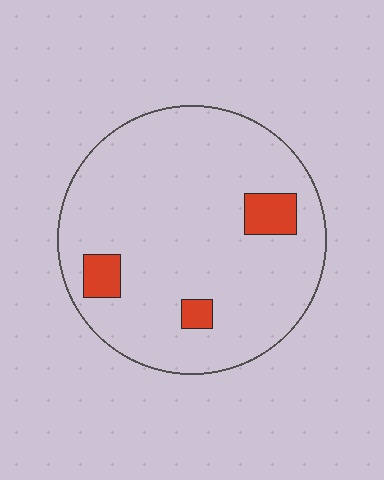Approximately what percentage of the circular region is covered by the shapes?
Approximately 10%.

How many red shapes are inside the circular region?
3.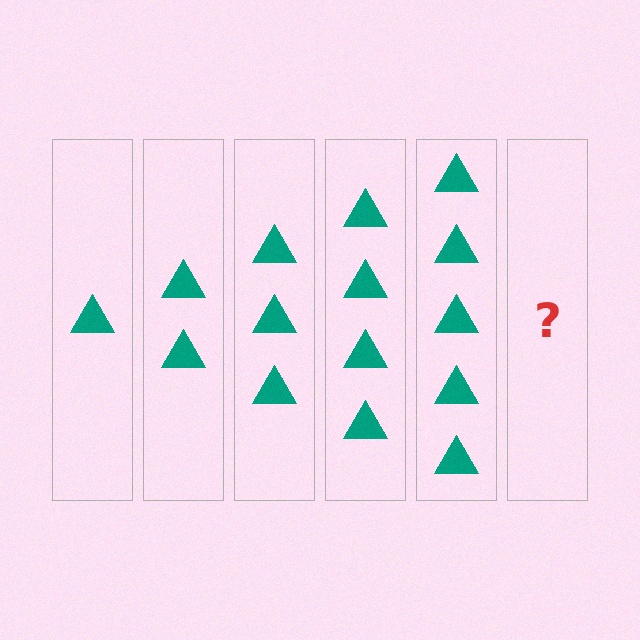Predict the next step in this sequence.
The next step is 6 triangles.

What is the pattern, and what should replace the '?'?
The pattern is that each step adds one more triangle. The '?' should be 6 triangles.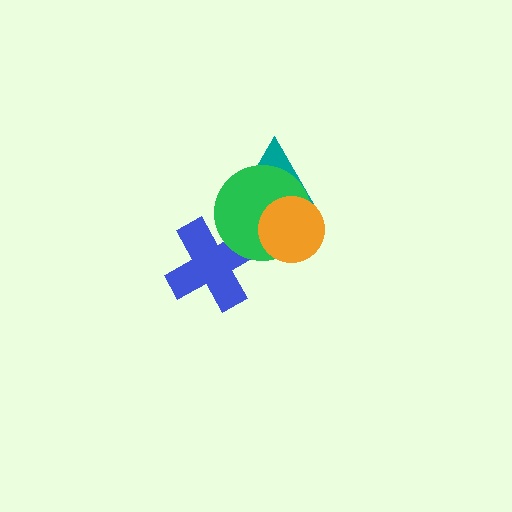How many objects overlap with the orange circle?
2 objects overlap with the orange circle.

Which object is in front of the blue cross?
The green circle is in front of the blue cross.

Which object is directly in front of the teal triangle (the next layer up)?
The green circle is directly in front of the teal triangle.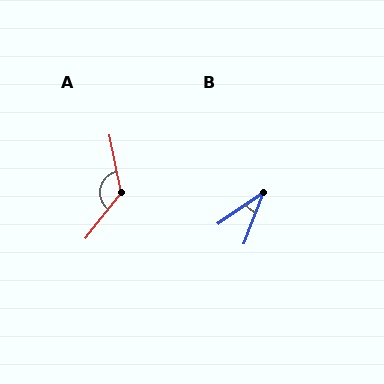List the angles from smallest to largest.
B (34°), A (131°).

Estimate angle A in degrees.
Approximately 131 degrees.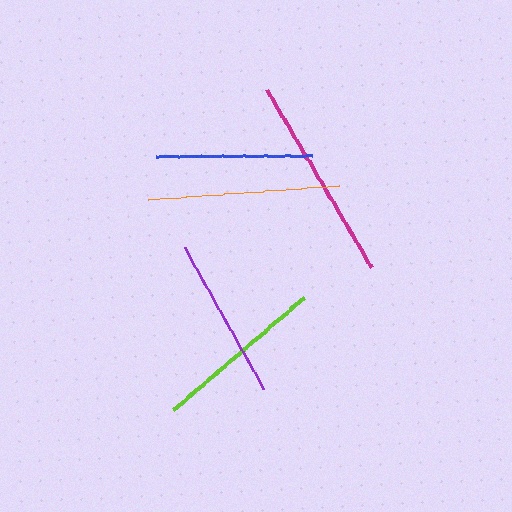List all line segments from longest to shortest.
From longest to shortest: magenta, orange, lime, purple, blue.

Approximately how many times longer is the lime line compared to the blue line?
The lime line is approximately 1.1 times the length of the blue line.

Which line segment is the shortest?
The blue line is the shortest at approximately 156 pixels.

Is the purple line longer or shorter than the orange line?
The orange line is longer than the purple line.